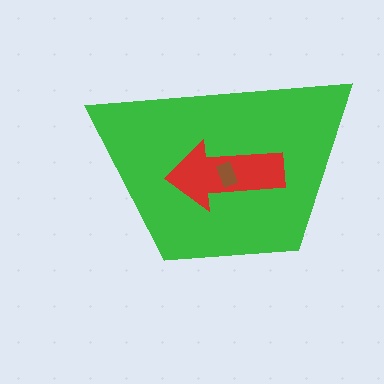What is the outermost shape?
The green trapezoid.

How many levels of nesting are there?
3.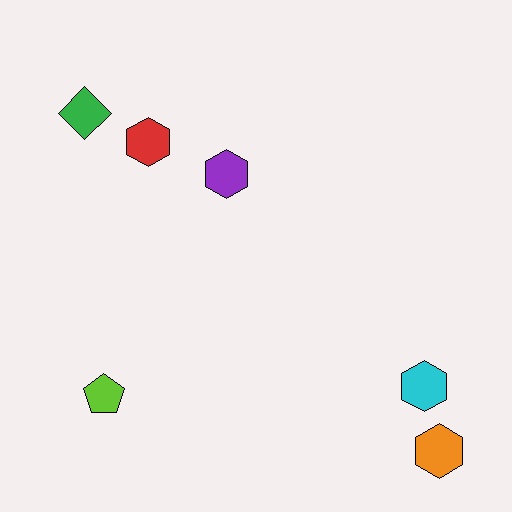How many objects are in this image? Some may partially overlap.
There are 6 objects.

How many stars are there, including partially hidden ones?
There are no stars.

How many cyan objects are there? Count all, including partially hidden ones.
There is 1 cyan object.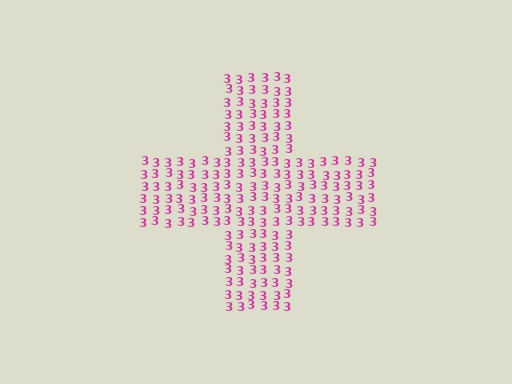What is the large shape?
The large shape is a cross.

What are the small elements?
The small elements are digit 3's.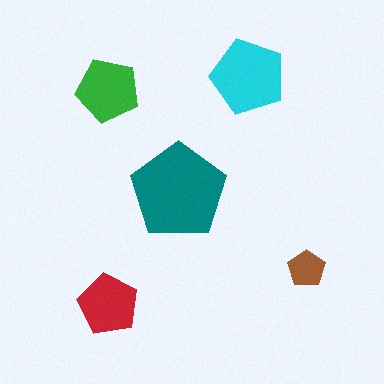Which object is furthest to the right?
The brown pentagon is rightmost.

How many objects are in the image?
There are 5 objects in the image.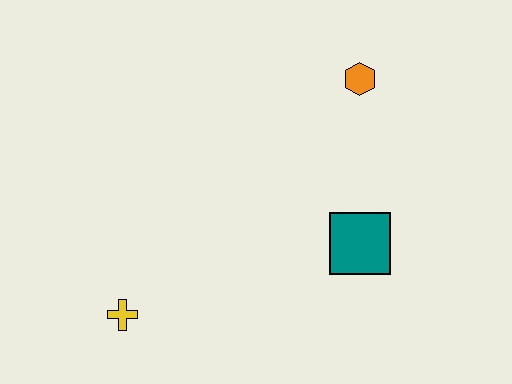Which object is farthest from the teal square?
The yellow cross is farthest from the teal square.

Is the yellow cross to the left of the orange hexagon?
Yes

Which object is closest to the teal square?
The orange hexagon is closest to the teal square.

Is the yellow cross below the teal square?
Yes